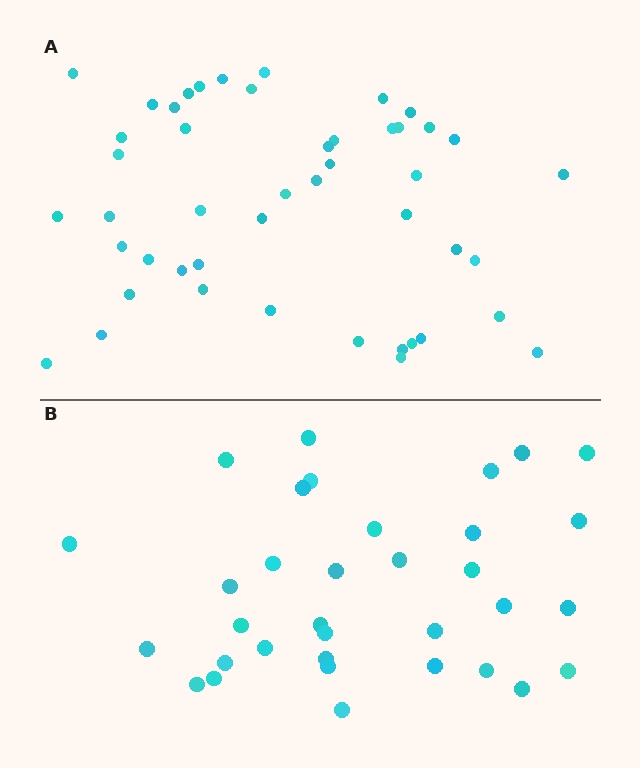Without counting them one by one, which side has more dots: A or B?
Region A (the top region) has more dots.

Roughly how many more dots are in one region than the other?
Region A has approximately 15 more dots than region B.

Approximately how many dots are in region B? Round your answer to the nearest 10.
About 30 dots. (The exact count is 34, which rounds to 30.)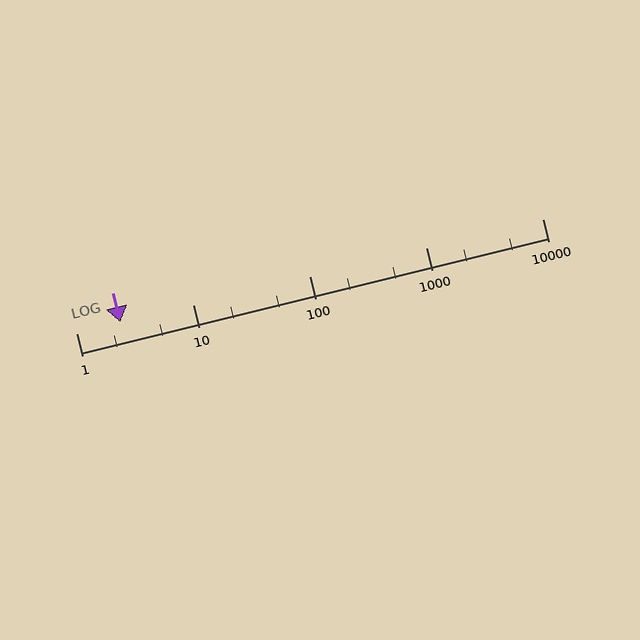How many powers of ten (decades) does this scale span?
The scale spans 4 decades, from 1 to 10000.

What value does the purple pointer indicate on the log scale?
The pointer indicates approximately 2.4.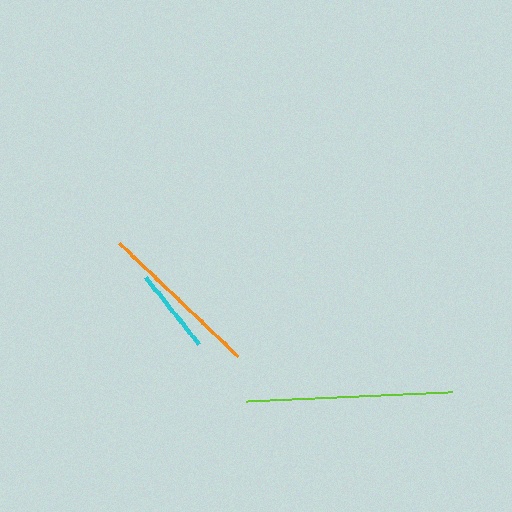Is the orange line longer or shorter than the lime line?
The lime line is longer than the orange line.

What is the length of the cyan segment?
The cyan segment is approximately 85 pixels long.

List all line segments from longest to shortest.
From longest to shortest: lime, orange, cyan.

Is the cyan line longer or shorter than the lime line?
The lime line is longer than the cyan line.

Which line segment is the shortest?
The cyan line is the shortest at approximately 85 pixels.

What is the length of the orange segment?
The orange segment is approximately 164 pixels long.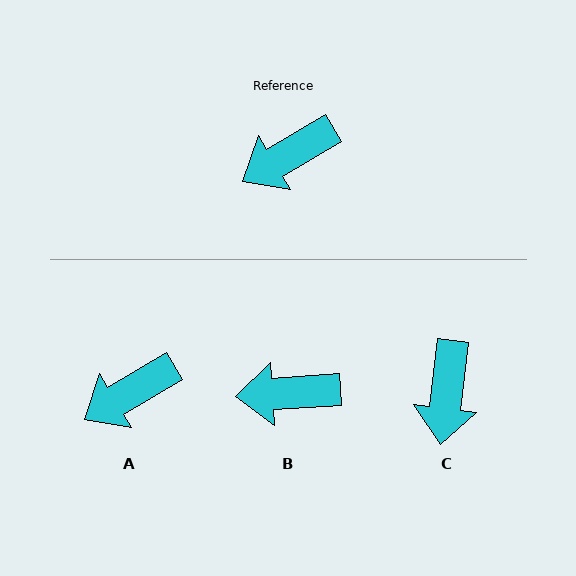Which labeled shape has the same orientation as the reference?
A.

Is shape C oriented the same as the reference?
No, it is off by about 53 degrees.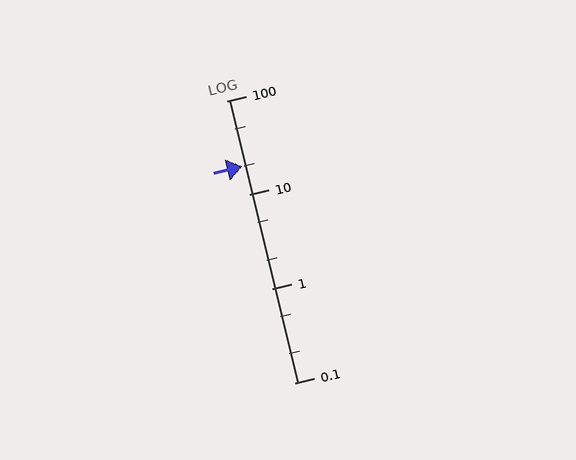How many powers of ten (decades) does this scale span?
The scale spans 3 decades, from 0.1 to 100.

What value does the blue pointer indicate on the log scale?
The pointer indicates approximately 20.